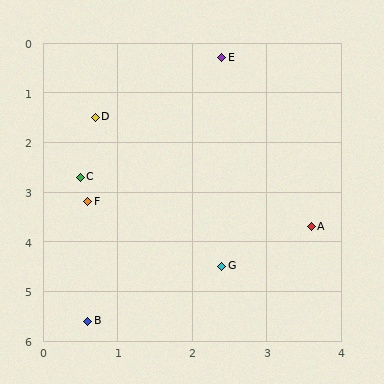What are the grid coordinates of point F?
Point F is at approximately (0.6, 3.2).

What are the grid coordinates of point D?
Point D is at approximately (0.7, 1.5).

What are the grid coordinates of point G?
Point G is at approximately (2.4, 4.5).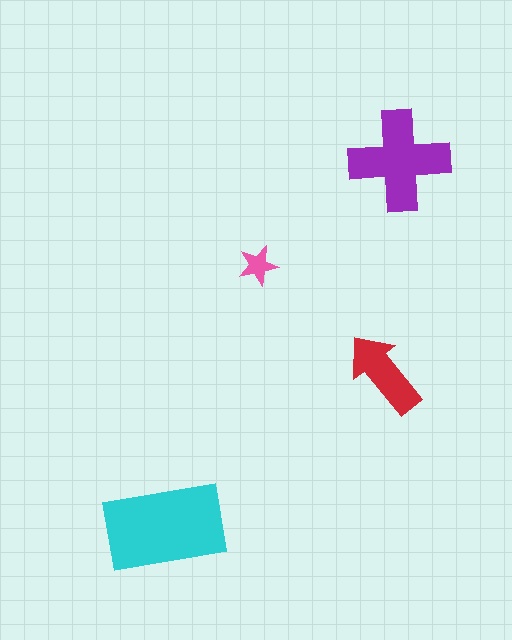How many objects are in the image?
There are 4 objects in the image.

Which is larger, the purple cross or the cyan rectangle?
The cyan rectangle.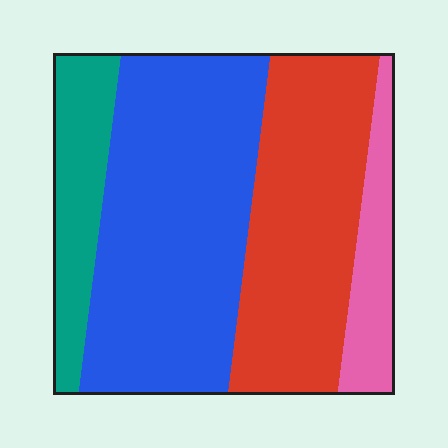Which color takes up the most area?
Blue, at roughly 45%.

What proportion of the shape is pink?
Pink takes up about one tenth (1/10) of the shape.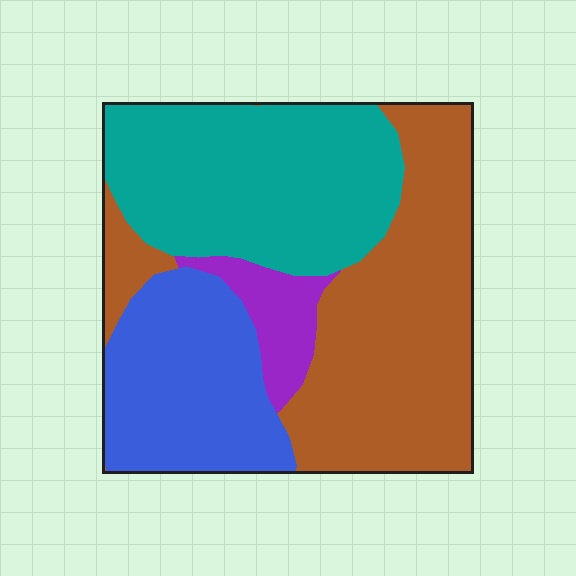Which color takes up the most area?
Brown, at roughly 40%.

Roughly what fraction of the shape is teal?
Teal takes up about one third (1/3) of the shape.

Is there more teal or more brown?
Brown.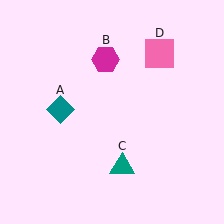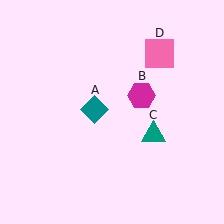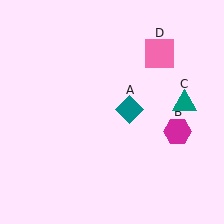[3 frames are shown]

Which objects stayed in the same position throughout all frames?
Pink square (object D) remained stationary.